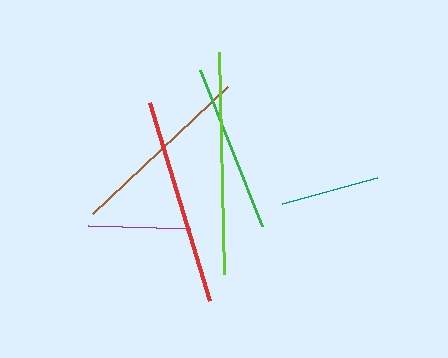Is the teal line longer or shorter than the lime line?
The lime line is longer than the teal line.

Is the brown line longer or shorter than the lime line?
The lime line is longer than the brown line.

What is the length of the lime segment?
The lime segment is approximately 221 pixels long.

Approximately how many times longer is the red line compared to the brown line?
The red line is approximately 1.1 times the length of the brown line.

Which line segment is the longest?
The lime line is the longest at approximately 221 pixels.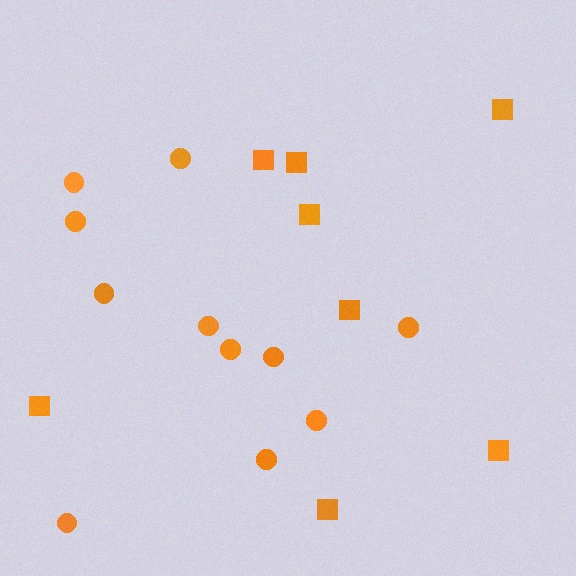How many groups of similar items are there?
There are 2 groups: one group of squares (8) and one group of circles (11).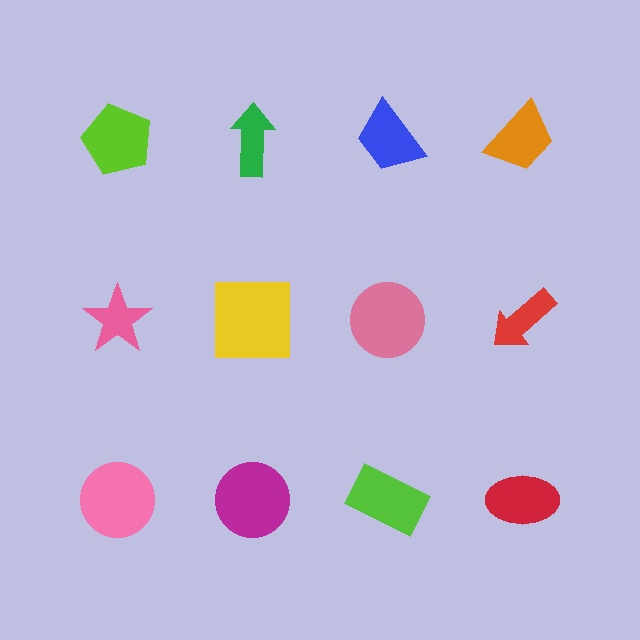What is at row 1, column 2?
A green arrow.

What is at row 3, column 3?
A lime rectangle.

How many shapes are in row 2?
4 shapes.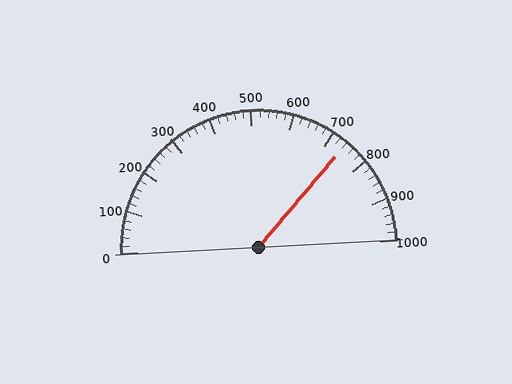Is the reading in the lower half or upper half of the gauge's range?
The reading is in the upper half of the range (0 to 1000).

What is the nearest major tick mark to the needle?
The nearest major tick mark is 700.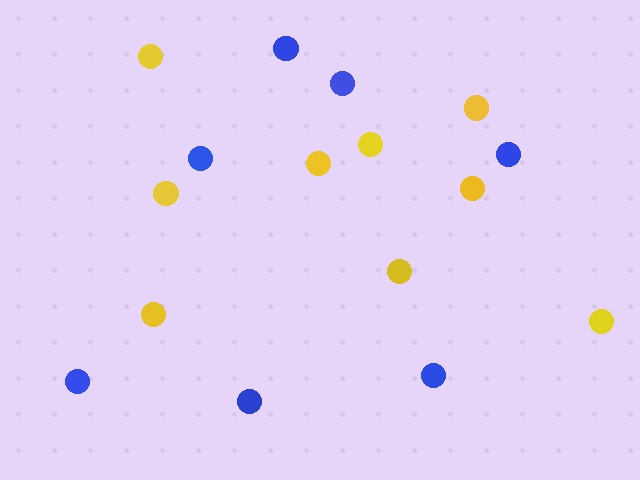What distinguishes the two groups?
There are 2 groups: one group of blue circles (7) and one group of yellow circles (9).